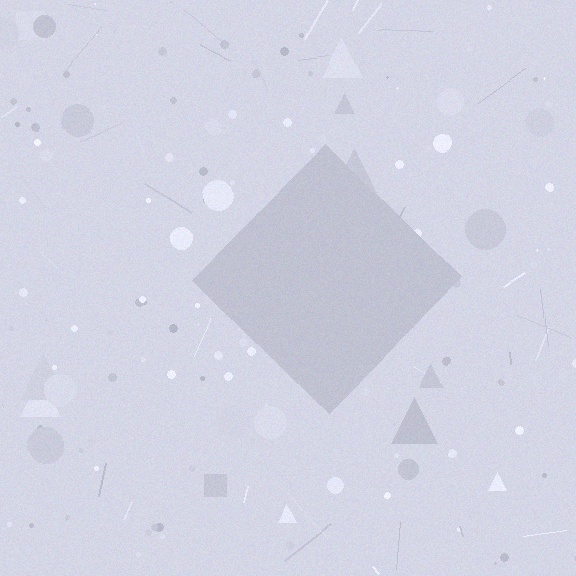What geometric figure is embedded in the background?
A diamond is embedded in the background.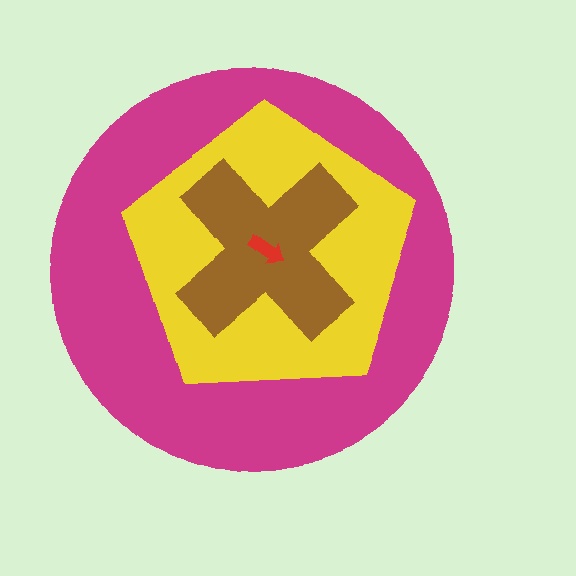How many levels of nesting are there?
4.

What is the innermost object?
The red arrow.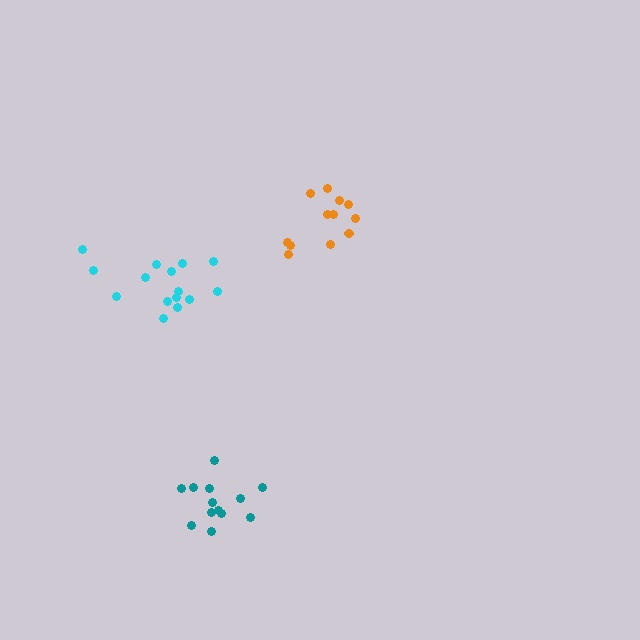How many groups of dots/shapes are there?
There are 3 groups.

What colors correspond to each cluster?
The clusters are colored: orange, teal, cyan.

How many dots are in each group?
Group 1: 12 dots, Group 2: 13 dots, Group 3: 15 dots (40 total).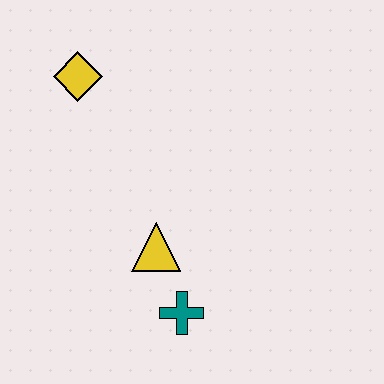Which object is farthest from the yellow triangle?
The yellow diamond is farthest from the yellow triangle.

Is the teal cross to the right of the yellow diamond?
Yes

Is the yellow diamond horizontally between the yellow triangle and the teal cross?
No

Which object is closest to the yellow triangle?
The teal cross is closest to the yellow triangle.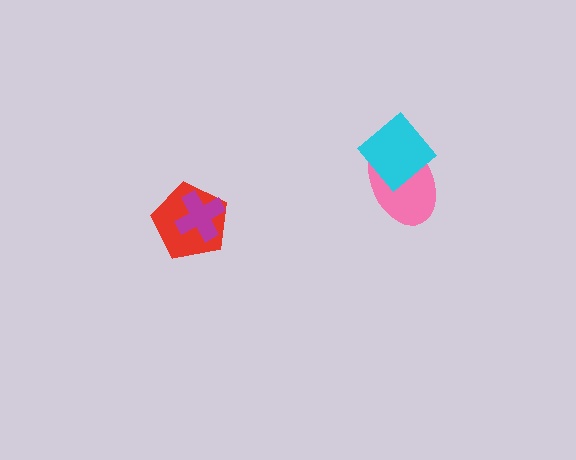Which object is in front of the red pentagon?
The magenta cross is in front of the red pentagon.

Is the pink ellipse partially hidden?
Yes, it is partially covered by another shape.